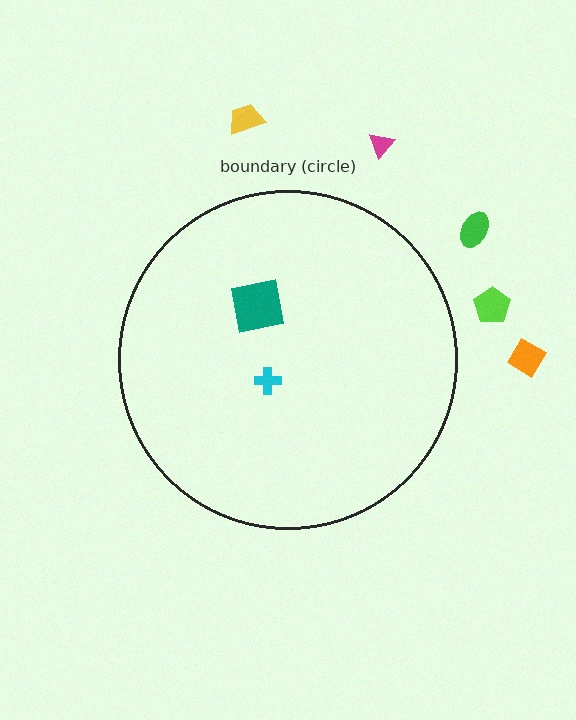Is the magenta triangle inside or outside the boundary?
Outside.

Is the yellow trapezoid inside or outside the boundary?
Outside.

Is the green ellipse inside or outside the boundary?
Outside.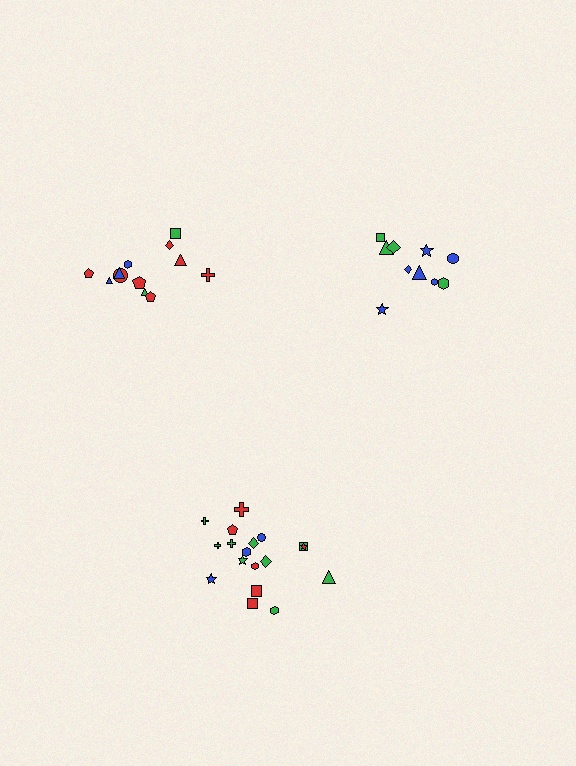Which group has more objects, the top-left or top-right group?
The top-left group.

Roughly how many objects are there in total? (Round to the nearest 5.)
Roughly 40 objects in total.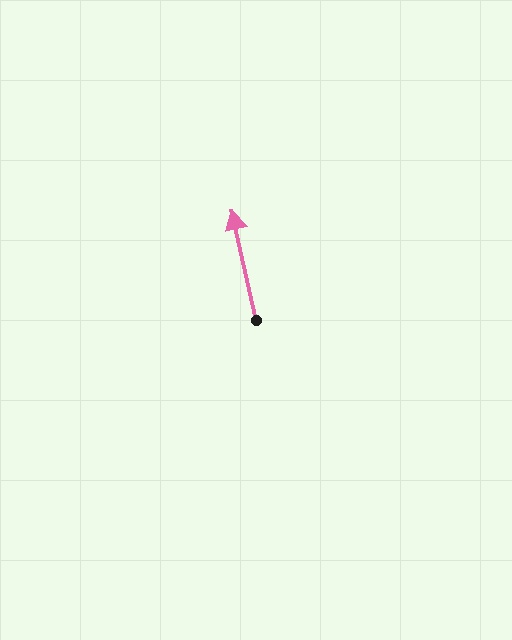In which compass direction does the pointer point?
North.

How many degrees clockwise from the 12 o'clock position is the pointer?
Approximately 348 degrees.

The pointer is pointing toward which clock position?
Roughly 12 o'clock.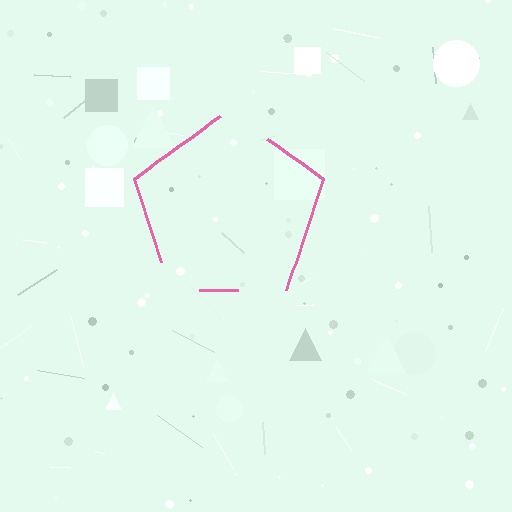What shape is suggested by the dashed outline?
The dashed outline suggests a pentagon.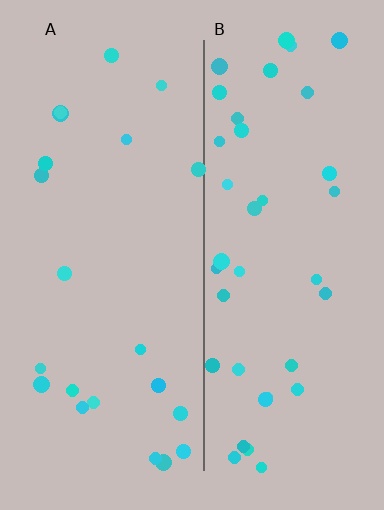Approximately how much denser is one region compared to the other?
Approximately 1.8× — region B over region A.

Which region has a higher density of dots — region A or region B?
B (the right).